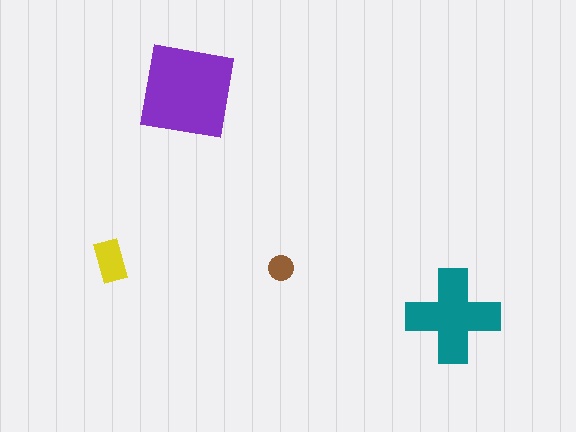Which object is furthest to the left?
The yellow rectangle is leftmost.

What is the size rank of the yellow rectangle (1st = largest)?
3rd.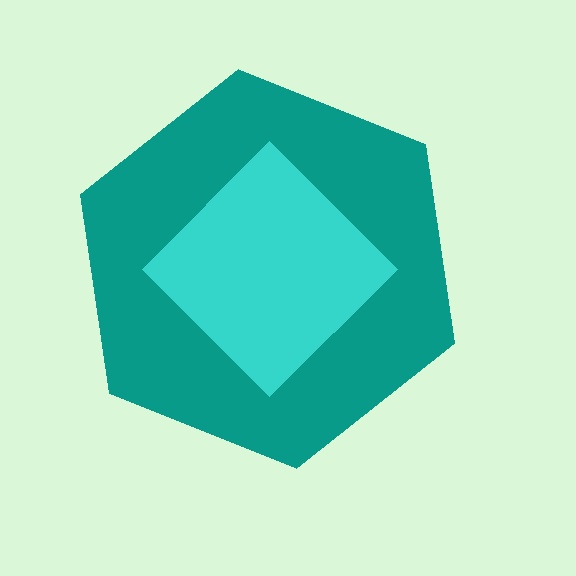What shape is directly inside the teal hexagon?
The cyan diamond.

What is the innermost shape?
The cyan diamond.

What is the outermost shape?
The teal hexagon.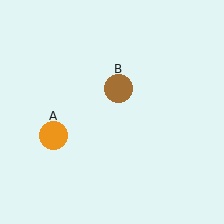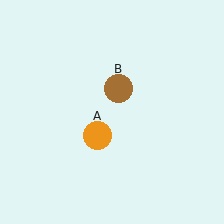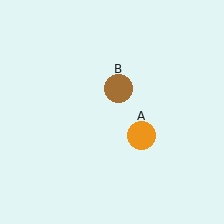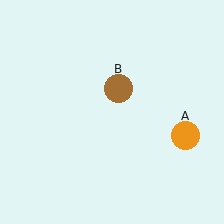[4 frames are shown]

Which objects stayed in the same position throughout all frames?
Brown circle (object B) remained stationary.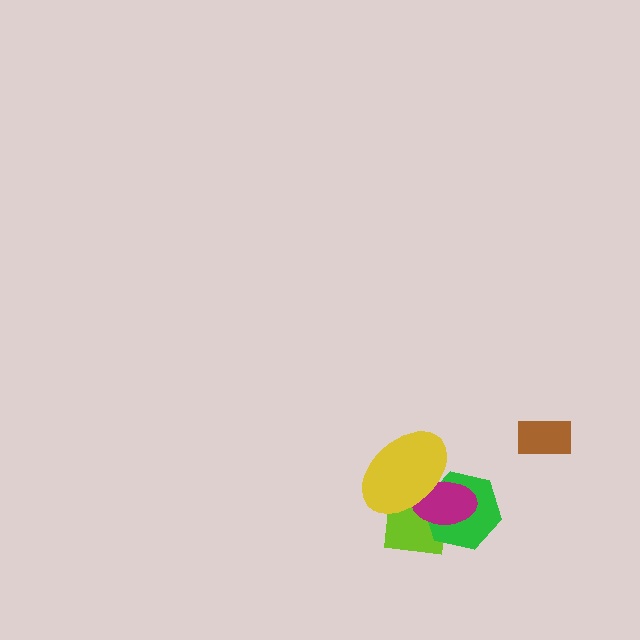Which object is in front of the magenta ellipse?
The yellow ellipse is in front of the magenta ellipse.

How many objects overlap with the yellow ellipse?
3 objects overlap with the yellow ellipse.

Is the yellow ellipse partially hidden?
No, no other shape covers it.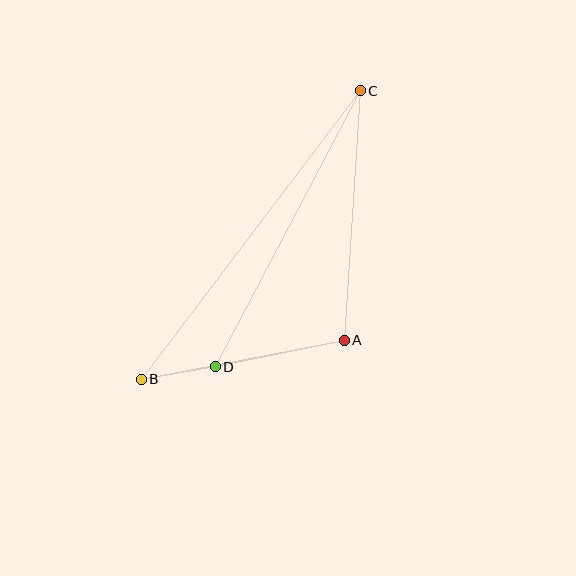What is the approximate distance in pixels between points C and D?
The distance between C and D is approximately 312 pixels.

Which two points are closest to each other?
Points B and D are closest to each other.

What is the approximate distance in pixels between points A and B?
The distance between A and B is approximately 207 pixels.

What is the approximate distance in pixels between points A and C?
The distance between A and C is approximately 250 pixels.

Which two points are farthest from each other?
Points B and C are farthest from each other.